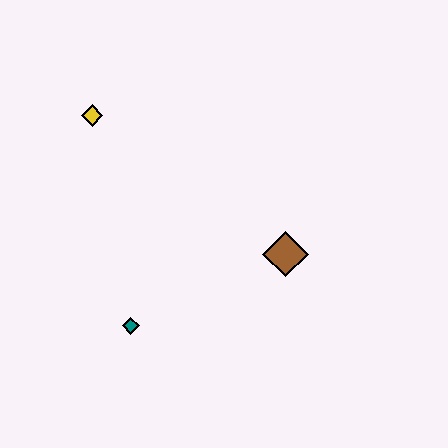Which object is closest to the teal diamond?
The brown diamond is closest to the teal diamond.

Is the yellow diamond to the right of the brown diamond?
No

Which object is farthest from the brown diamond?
The yellow diamond is farthest from the brown diamond.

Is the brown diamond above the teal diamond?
Yes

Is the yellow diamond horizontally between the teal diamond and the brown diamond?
No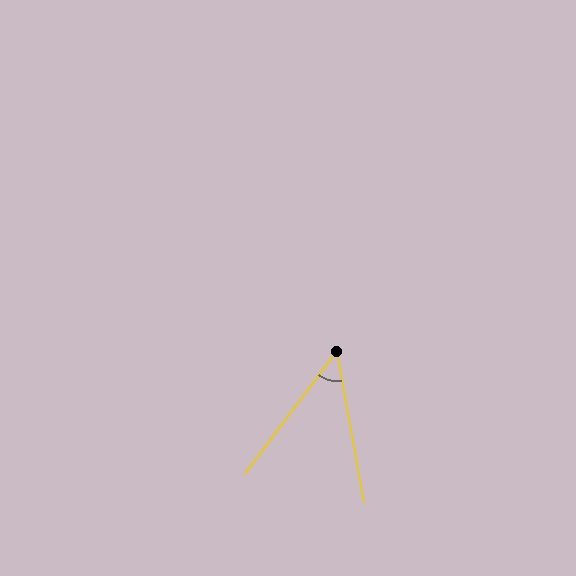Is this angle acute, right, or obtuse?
It is acute.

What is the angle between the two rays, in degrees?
Approximately 47 degrees.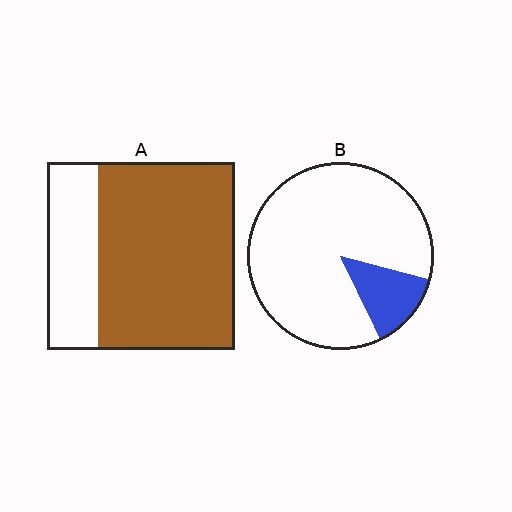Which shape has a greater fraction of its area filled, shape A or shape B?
Shape A.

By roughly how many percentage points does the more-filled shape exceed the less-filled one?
By roughly 60 percentage points (A over B).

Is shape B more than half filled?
No.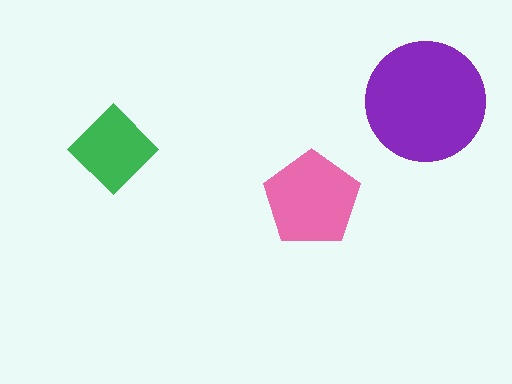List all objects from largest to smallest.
The purple circle, the pink pentagon, the green diamond.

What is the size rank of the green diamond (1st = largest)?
3rd.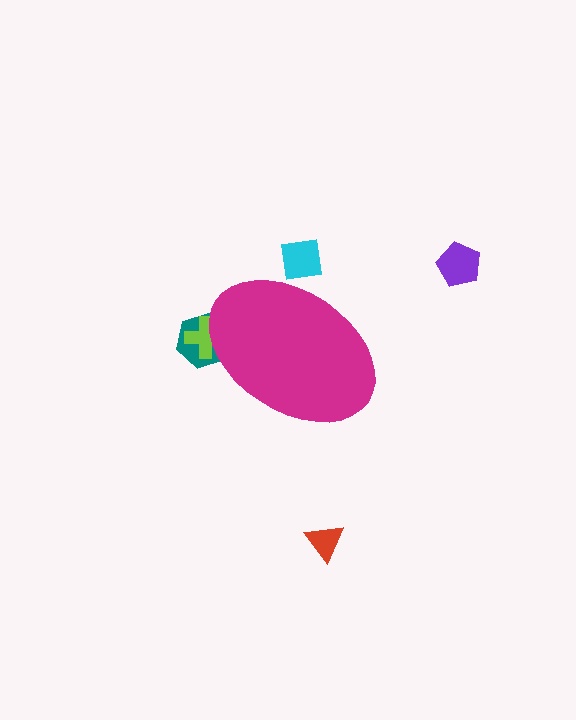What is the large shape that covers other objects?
A magenta ellipse.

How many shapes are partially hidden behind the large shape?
3 shapes are partially hidden.